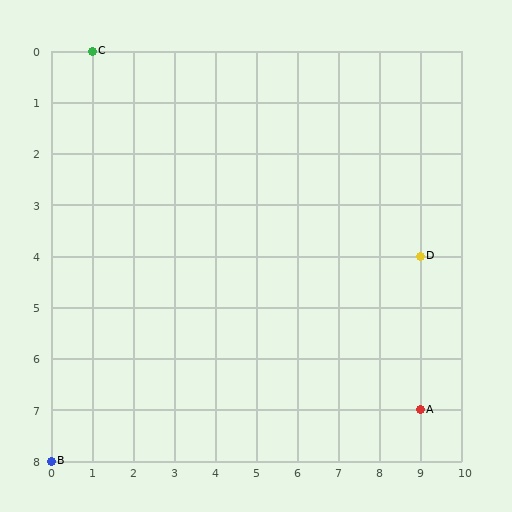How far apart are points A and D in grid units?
Points A and D are 3 rows apart.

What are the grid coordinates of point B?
Point B is at grid coordinates (0, 8).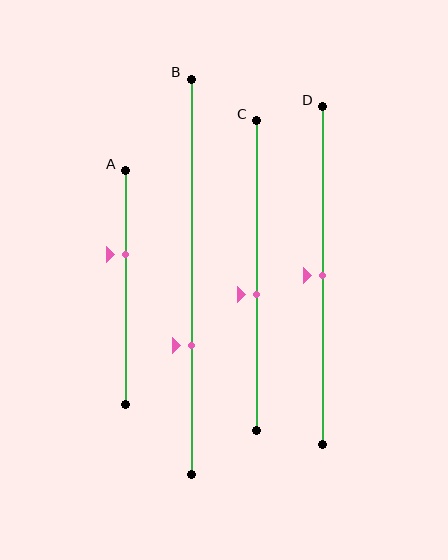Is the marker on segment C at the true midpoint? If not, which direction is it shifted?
No, the marker on segment C is shifted downward by about 6% of the segment length.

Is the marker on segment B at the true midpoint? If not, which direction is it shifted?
No, the marker on segment B is shifted downward by about 18% of the segment length.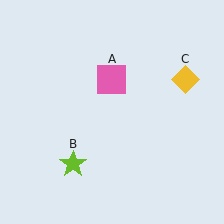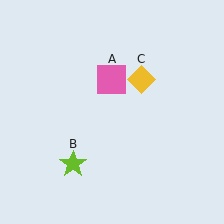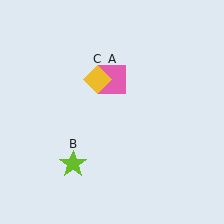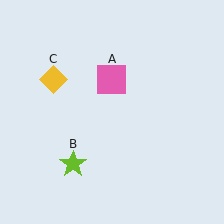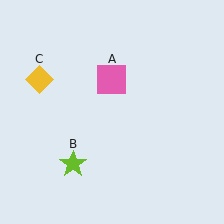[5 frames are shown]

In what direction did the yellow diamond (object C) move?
The yellow diamond (object C) moved left.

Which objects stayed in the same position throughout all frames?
Pink square (object A) and lime star (object B) remained stationary.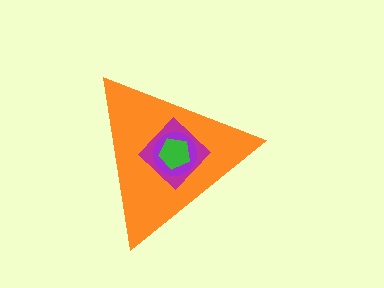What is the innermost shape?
The green pentagon.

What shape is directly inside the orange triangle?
The magenta diamond.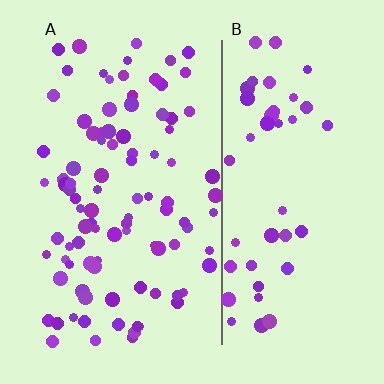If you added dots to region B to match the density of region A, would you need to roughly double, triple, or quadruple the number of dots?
Approximately double.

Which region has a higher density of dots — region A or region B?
A (the left).